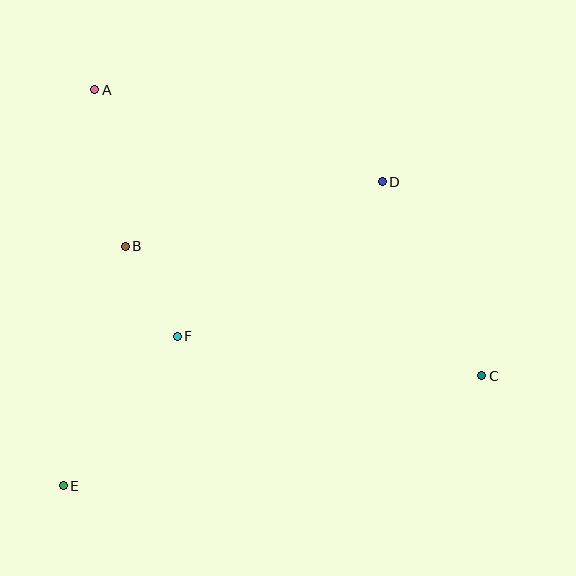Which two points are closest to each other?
Points B and F are closest to each other.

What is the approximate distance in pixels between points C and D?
The distance between C and D is approximately 218 pixels.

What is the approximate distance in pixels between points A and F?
The distance between A and F is approximately 260 pixels.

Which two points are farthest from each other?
Points A and C are farthest from each other.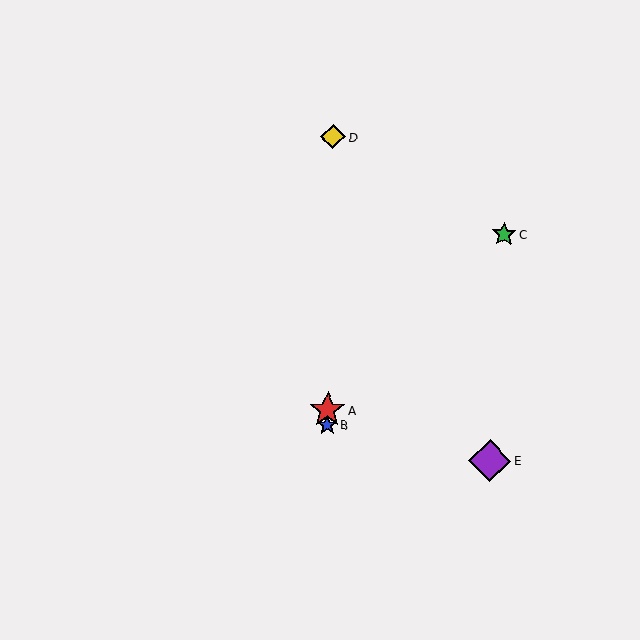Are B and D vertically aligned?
Yes, both are at x≈327.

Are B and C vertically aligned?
No, B is at x≈327 and C is at x≈504.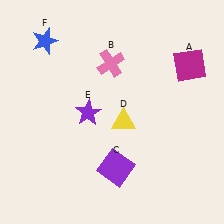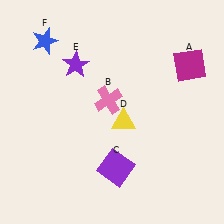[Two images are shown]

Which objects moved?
The objects that moved are: the pink cross (B), the purple star (E).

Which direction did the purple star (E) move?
The purple star (E) moved up.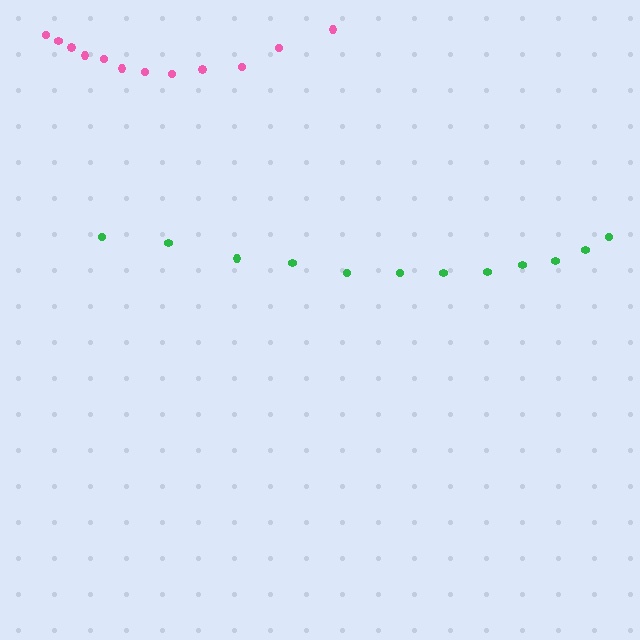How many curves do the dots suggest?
There are 2 distinct paths.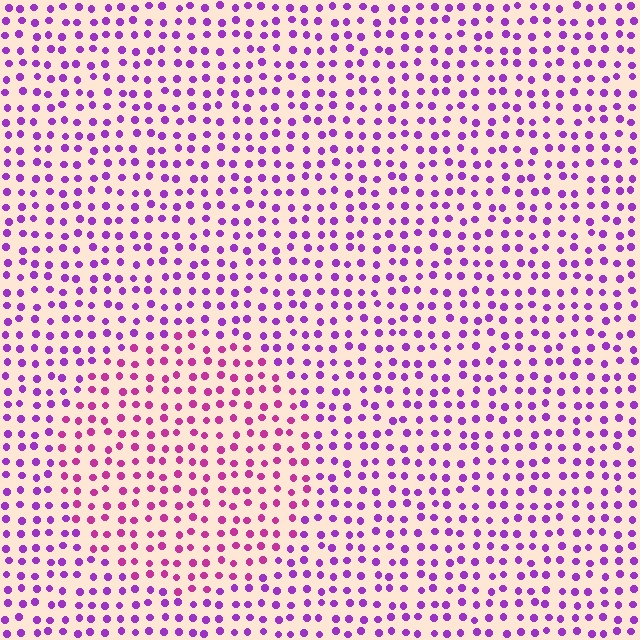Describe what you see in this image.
The image is filled with small purple elements in a uniform arrangement. A circle-shaped region is visible where the elements are tinted to a slightly different hue, forming a subtle color boundary.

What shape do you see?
I see a circle.